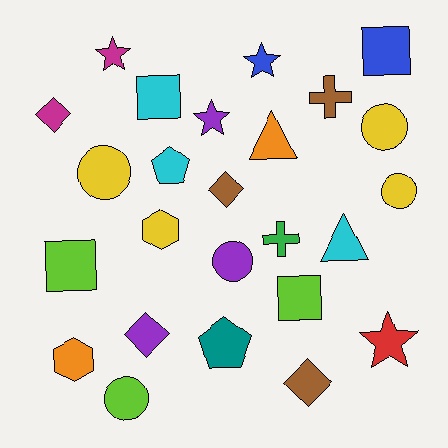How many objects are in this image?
There are 25 objects.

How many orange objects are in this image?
There are 2 orange objects.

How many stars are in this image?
There are 4 stars.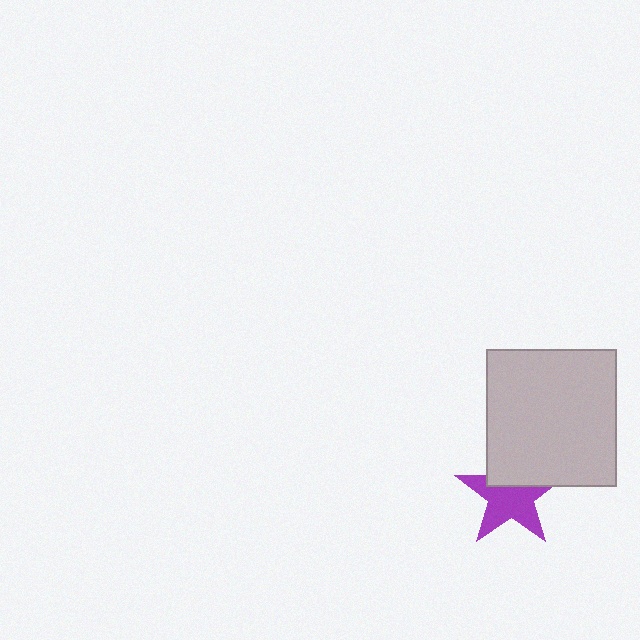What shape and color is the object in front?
The object in front is a light gray rectangle.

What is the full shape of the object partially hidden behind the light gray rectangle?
The partially hidden object is a purple star.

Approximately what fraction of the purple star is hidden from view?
Roughly 36% of the purple star is hidden behind the light gray rectangle.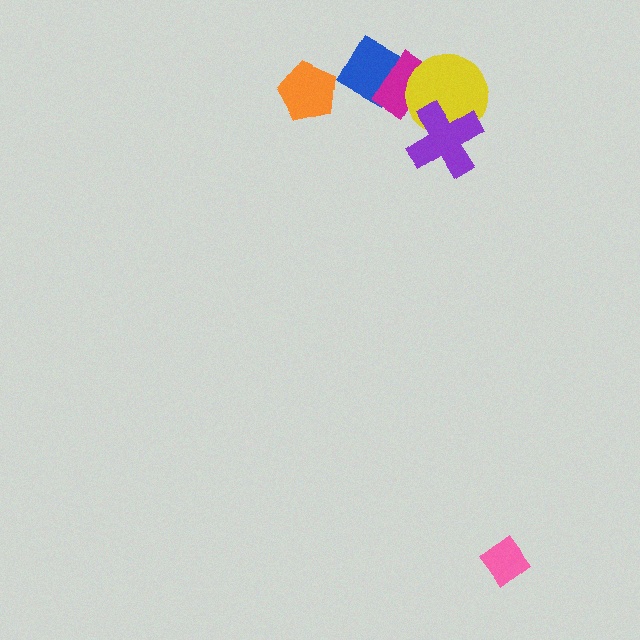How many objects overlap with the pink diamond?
0 objects overlap with the pink diamond.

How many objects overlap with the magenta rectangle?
2 objects overlap with the magenta rectangle.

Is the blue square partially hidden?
Yes, it is partially covered by another shape.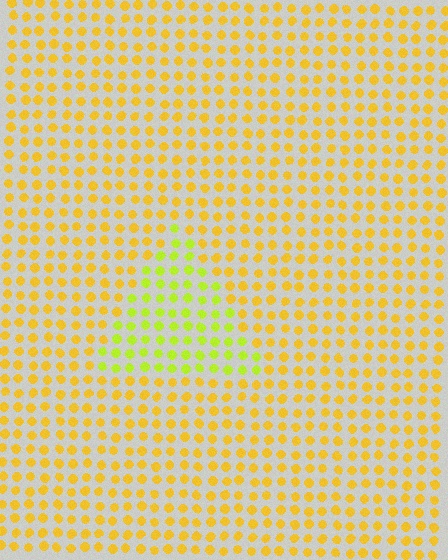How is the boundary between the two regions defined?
The boundary is defined purely by a slight shift in hue (about 33 degrees). Spacing, size, and orientation are identical on both sides.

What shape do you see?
I see a triangle.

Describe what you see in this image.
The image is filled with small yellow elements in a uniform arrangement. A triangle-shaped region is visible where the elements are tinted to a slightly different hue, forming a subtle color boundary.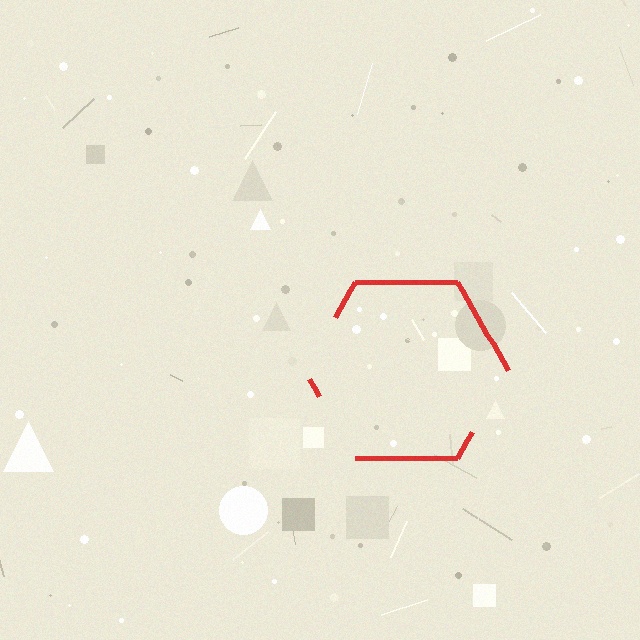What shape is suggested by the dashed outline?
The dashed outline suggests a hexagon.